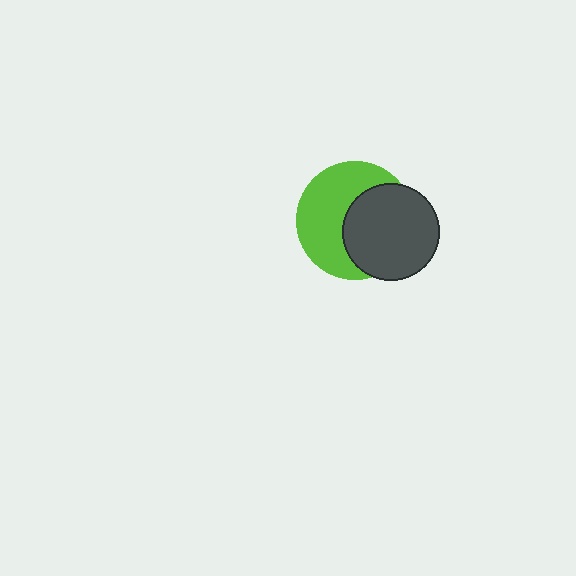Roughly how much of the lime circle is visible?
About half of it is visible (roughly 54%).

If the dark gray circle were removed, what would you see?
You would see the complete lime circle.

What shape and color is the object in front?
The object in front is a dark gray circle.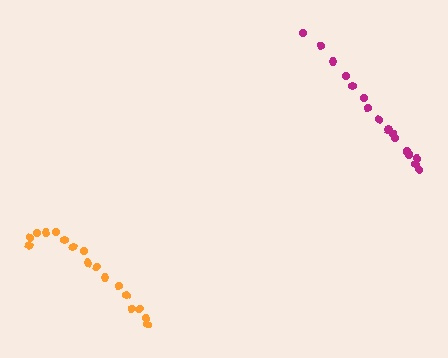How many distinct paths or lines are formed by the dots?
There are 2 distinct paths.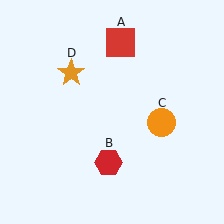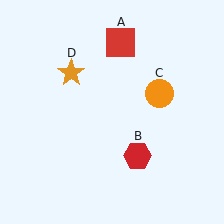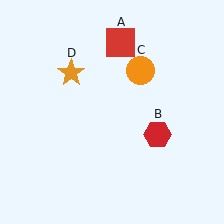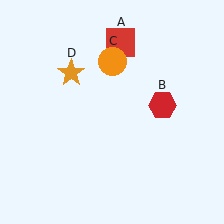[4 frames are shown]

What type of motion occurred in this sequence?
The red hexagon (object B), orange circle (object C) rotated counterclockwise around the center of the scene.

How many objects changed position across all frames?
2 objects changed position: red hexagon (object B), orange circle (object C).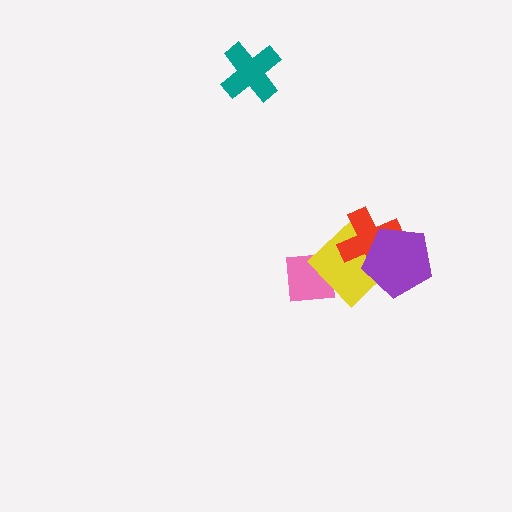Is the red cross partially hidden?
Yes, it is partially covered by another shape.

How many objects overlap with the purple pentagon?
2 objects overlap with the purple pentagon.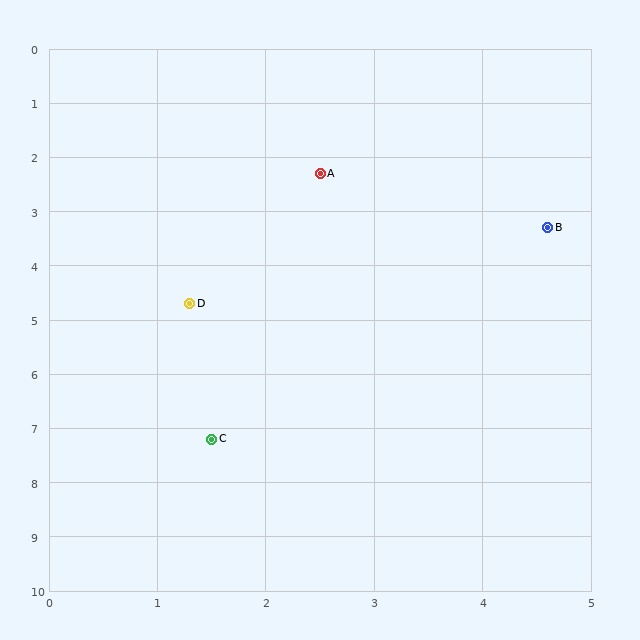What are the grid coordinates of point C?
Point C is at approximately (1.5, 7.2).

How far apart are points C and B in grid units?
Points C and B are about 5.0 grid units apart.